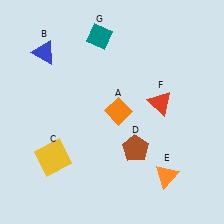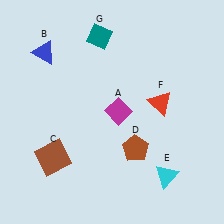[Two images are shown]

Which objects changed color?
A changed from orange to magenta. C changed from yellow to brown. E changed from orange to cyan.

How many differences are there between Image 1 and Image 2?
There are 3 differences between the two images.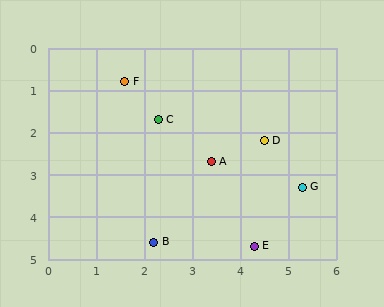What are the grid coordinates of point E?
Point E is at approximately (4.3, 4.7).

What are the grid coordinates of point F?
Point F is at approximately (1.6, 0.8).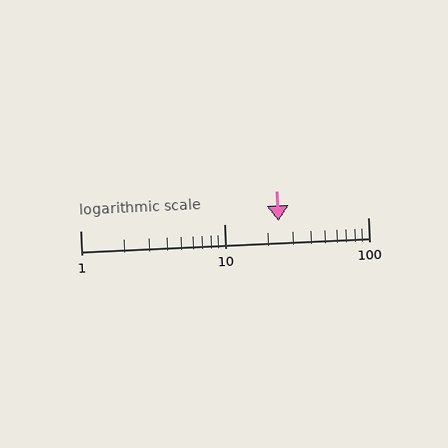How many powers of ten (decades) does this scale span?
The scale spans 2 decades, from 1 to 100.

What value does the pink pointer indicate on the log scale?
The pointer indicates approximately 24.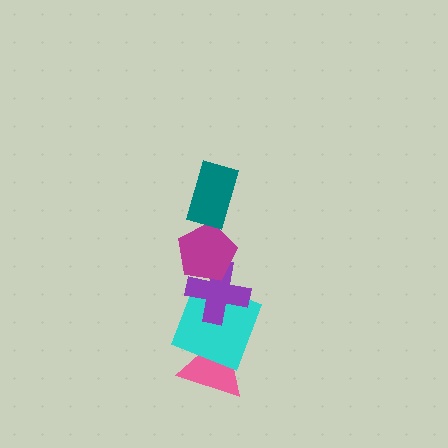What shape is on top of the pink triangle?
The cyan square is on top of the pink triangle.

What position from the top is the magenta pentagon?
The magenta pentagon is 2nd from the top.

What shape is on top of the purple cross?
The magenta pentagon is on top of the purple cross.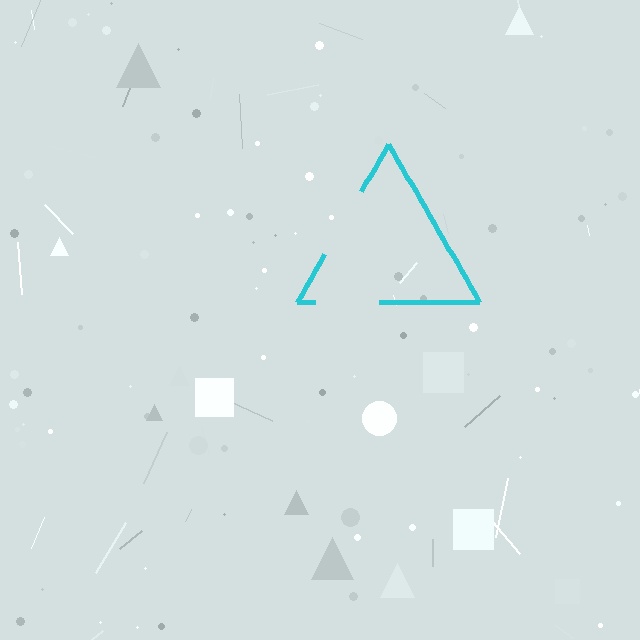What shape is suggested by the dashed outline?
The dashed outline suggests a triangle.